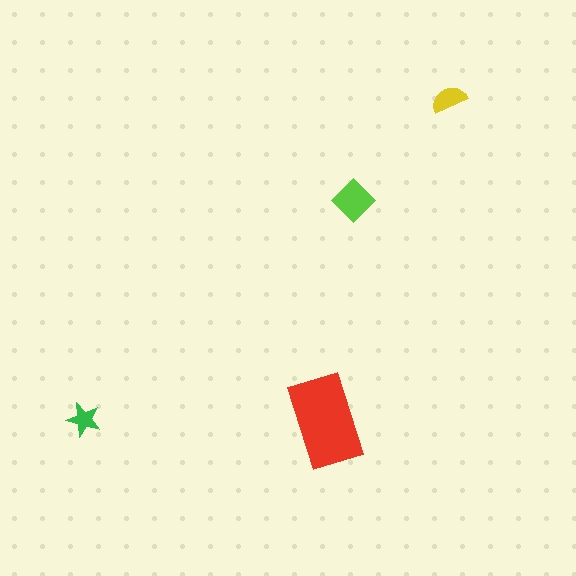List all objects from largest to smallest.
The red rectangle, the lime diamond, the yellow semicircle, the green star.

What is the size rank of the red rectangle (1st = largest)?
1st.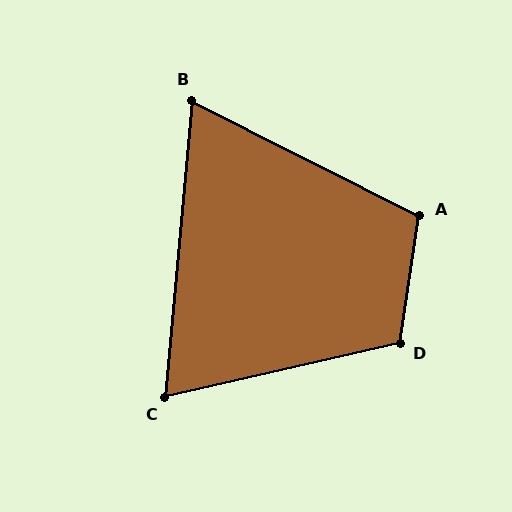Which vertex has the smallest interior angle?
B, at approximately 69 degrees.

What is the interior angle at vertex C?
Approximately 72 degrees (acute).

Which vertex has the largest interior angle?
D, at approximately 111 degrees.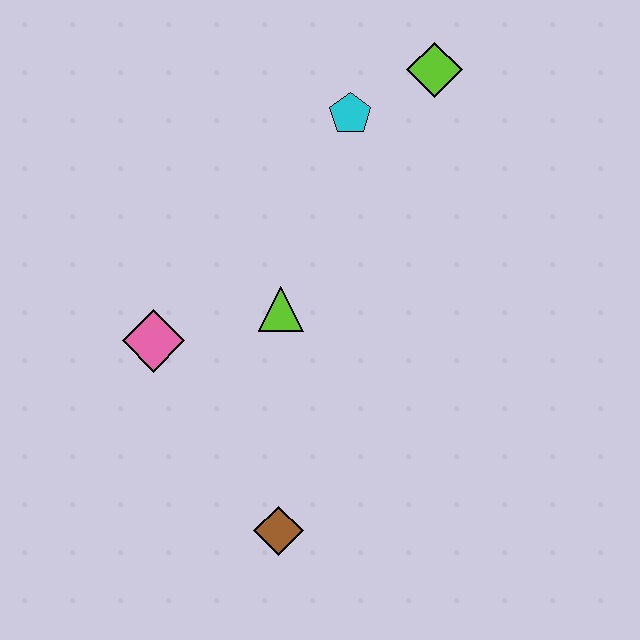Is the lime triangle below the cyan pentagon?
Yes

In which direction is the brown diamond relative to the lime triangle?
The brown diamond is below the lime triangle.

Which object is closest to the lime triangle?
The pink diamond is closest to the lime triangle.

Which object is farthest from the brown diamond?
The lime diamond is farthest from the brown diamond.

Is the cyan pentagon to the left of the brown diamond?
No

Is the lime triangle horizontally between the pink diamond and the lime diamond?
Yes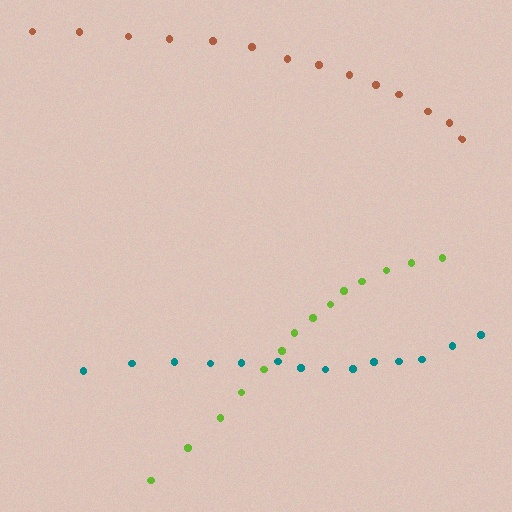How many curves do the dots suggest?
There are 3 distinct paths.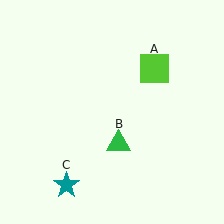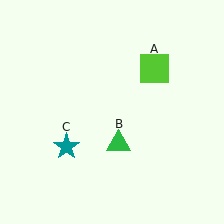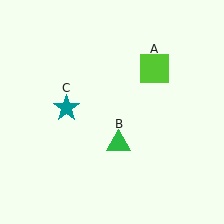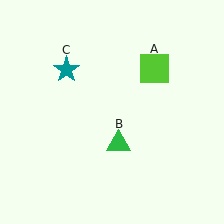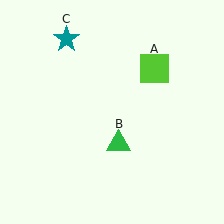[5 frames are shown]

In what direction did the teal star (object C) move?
The teal star (object C) moved up.